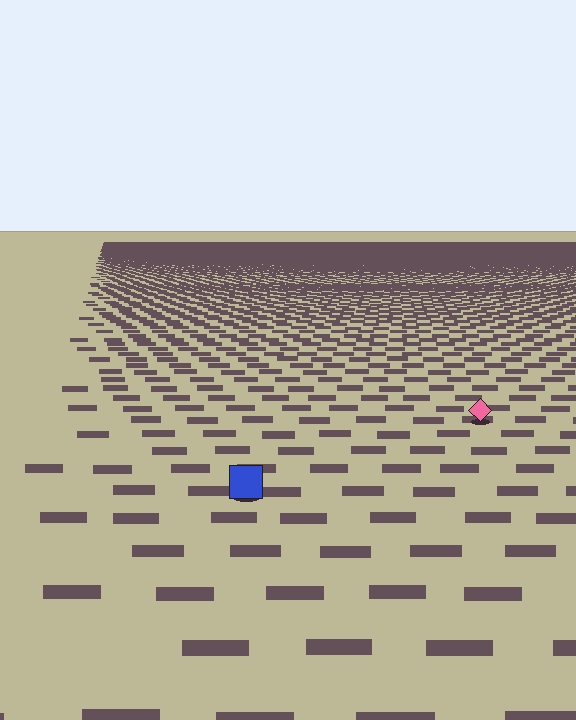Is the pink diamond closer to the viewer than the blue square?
No. The blue square is closer — you can tell from the texture gradient: the ground texture is coarser near it.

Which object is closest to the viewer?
The blue square is closest. The texture marks near it are larger and more spread out.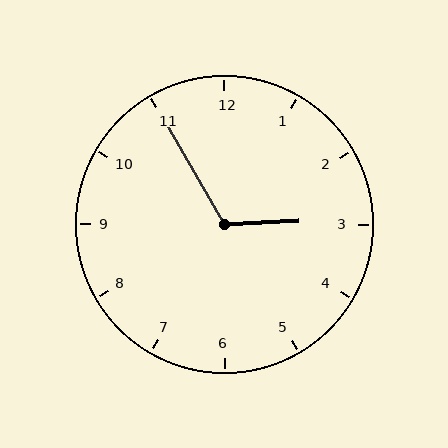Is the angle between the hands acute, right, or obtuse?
It is obtuse.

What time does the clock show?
2:55.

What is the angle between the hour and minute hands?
Approximately 118 degrees.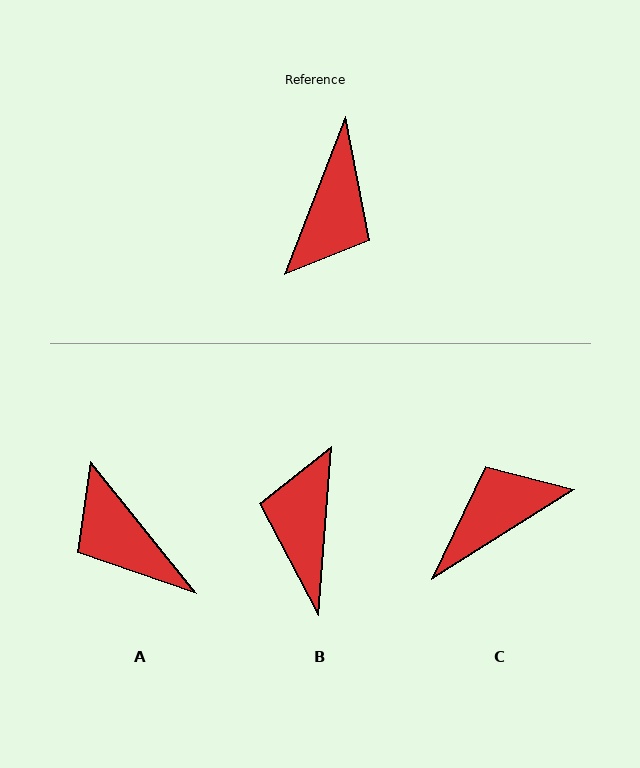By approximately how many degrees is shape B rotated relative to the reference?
Approximately 163 degrees clockwise.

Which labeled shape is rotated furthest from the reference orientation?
B, about 163 degrees away.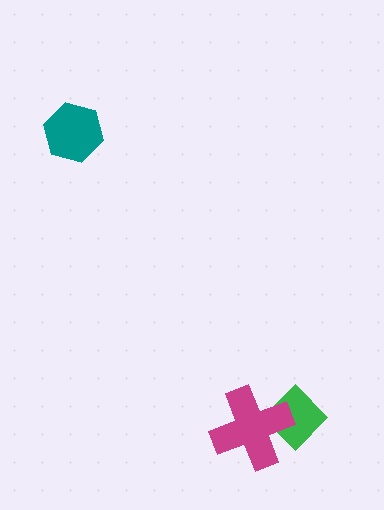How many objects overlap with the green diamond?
1 object overlaps with the green diamond.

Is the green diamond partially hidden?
Yes, it is partially covered by another shape.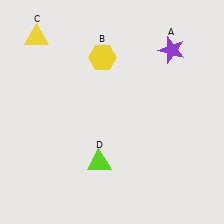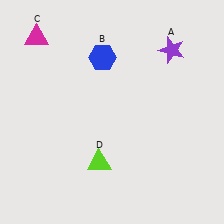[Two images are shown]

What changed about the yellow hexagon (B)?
In Image 1, B is yellow. In Image 2, it changed to blue.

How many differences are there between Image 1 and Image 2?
There are 2 differences between the two images.